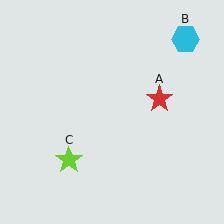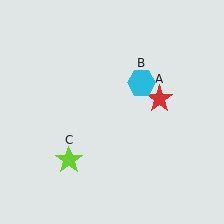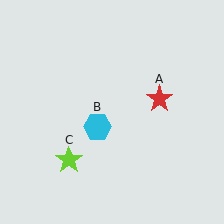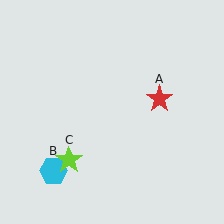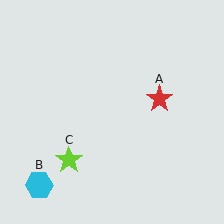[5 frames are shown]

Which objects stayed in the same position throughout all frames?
Red star (object A) and lime star (object C) remained stationary.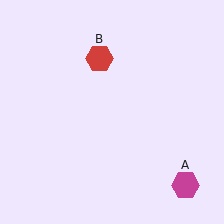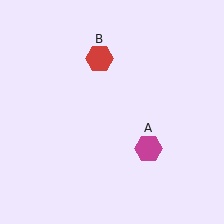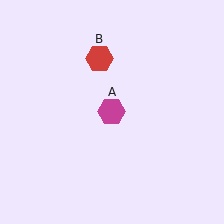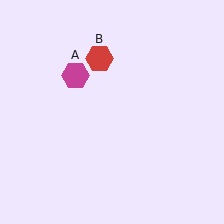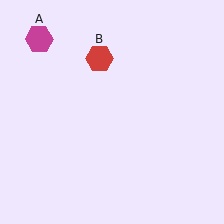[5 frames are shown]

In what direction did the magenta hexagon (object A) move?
The magenta hexagon (object A) moved up and to the left.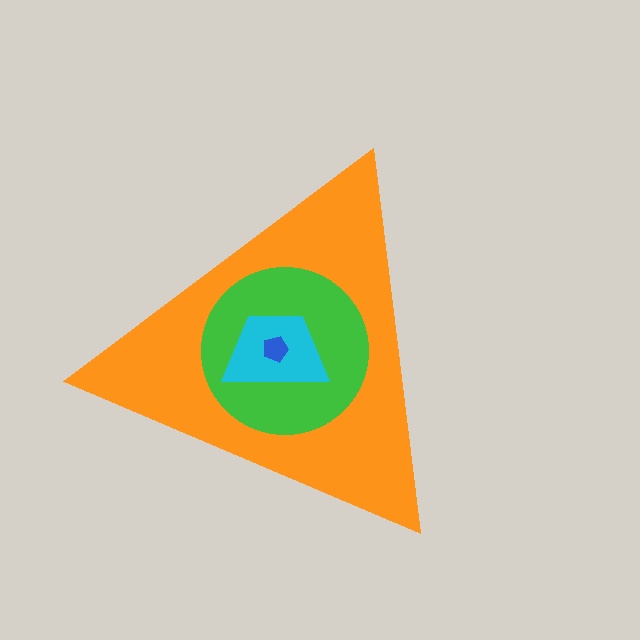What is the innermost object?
The blue pentagon.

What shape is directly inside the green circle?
The cyan trapezoid.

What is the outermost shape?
The orange triangle.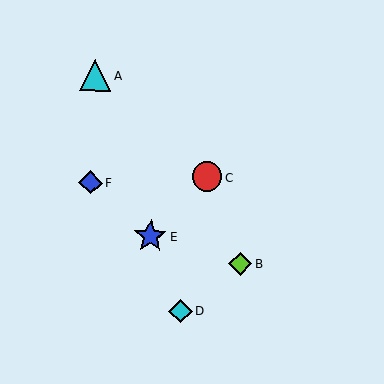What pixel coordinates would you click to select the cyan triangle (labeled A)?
Click at (95, 76) to select the cyan triangle A.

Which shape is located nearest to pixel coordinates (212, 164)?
The red circle (labeled C) at (207, 177) is nearest to that location.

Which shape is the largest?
The blue star (labeled E) is the largest.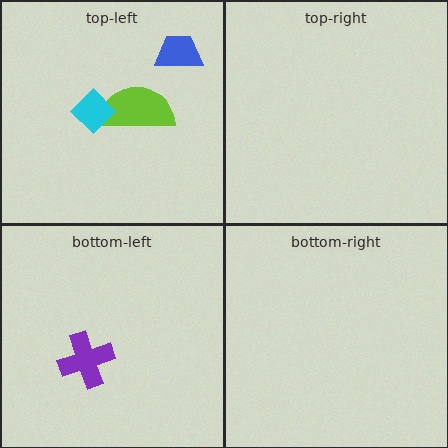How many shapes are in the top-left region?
3.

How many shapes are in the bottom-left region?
1.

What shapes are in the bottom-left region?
The purple cross.